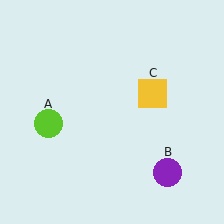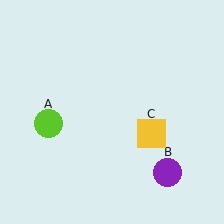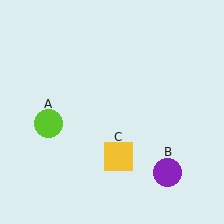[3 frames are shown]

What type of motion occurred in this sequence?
The yellow square (object C) rotated clockwise around the center of the scene.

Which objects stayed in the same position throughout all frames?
Lime circle (object A) and purple circle (object B) remained stationary.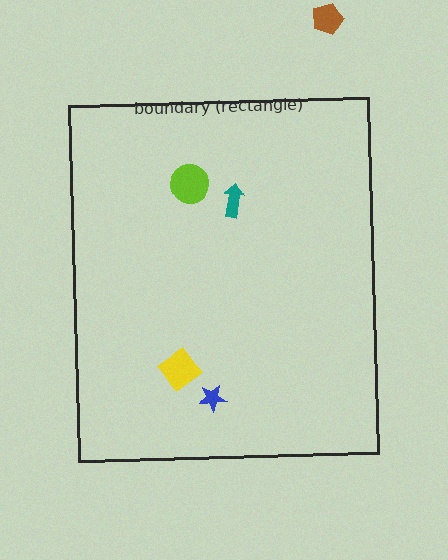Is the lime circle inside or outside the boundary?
Inside.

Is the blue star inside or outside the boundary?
Inside.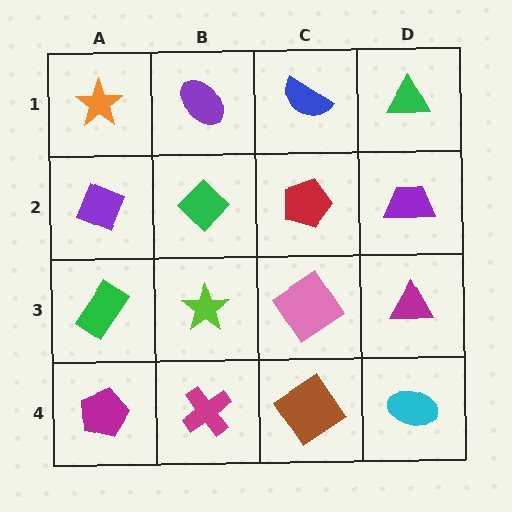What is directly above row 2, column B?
A purple ellipse.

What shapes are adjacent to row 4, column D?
A magenta triangle (row 3, column D), a brown diamond (row 4, column C).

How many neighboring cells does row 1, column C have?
3.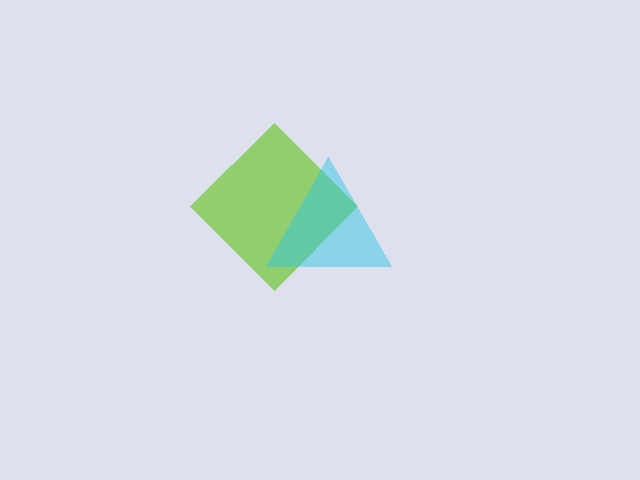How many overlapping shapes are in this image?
There are 2 overlapping shapes in the image.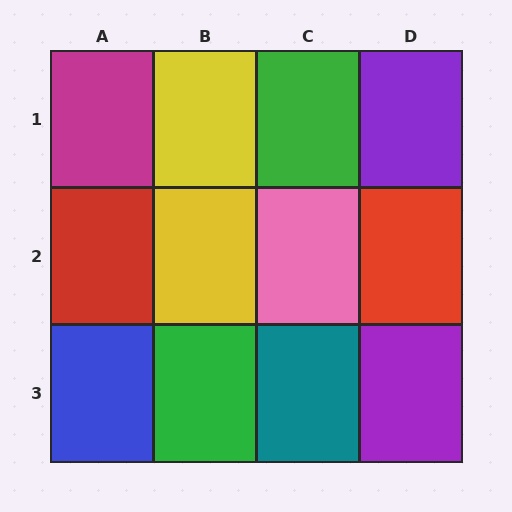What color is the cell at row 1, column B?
Yellow.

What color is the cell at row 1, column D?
Purple.